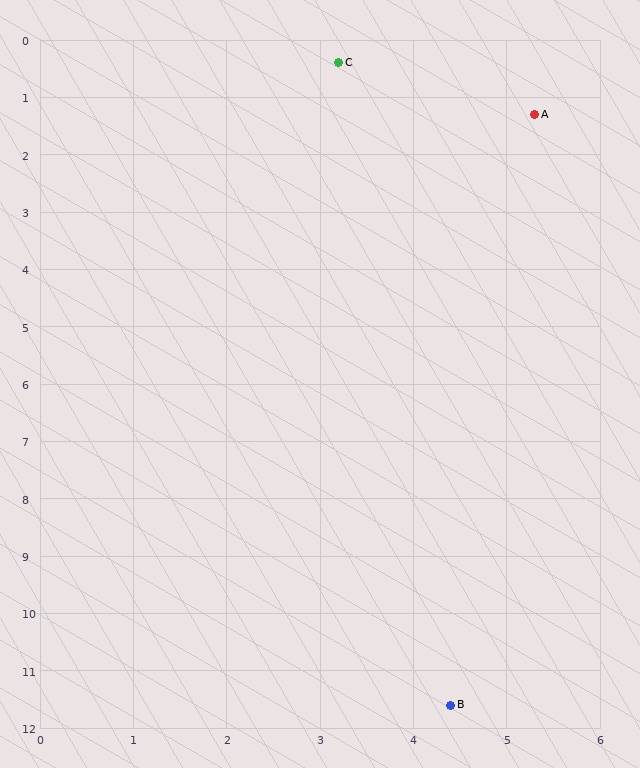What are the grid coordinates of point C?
Point C is at approximately (3.2, 0.4).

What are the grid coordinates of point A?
Point A is at approximately (5.3, 1.3).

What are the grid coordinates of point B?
Point B is at approximately (4.4, 11.6).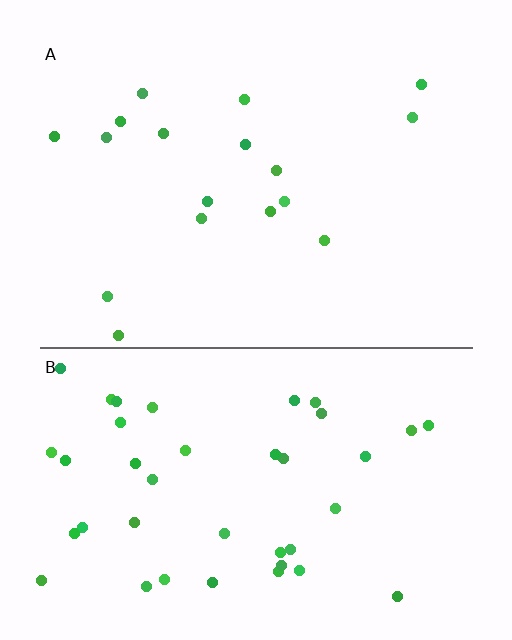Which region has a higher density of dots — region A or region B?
B (the bottom).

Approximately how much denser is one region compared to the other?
Approximately 2.4× — region B over region A.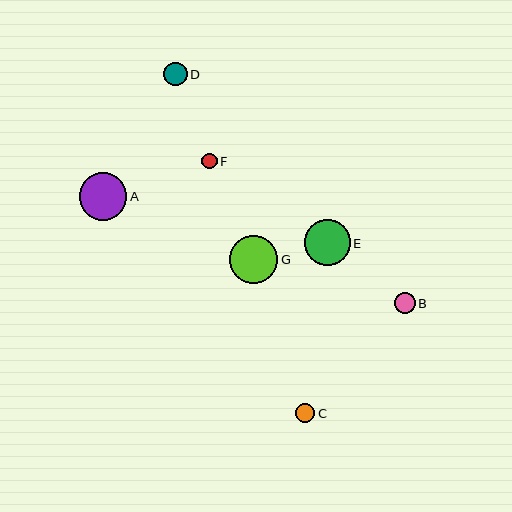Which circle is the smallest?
Circle F is the smallest with a size of approximately 15 pixels.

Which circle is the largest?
Circle G is the largest with a size of approximately 48 pixels.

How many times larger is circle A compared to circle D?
Circle A is approximately 2.1 times the size of circle D.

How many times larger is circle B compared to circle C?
Circle B is approximately 1.1 times the size of circle C.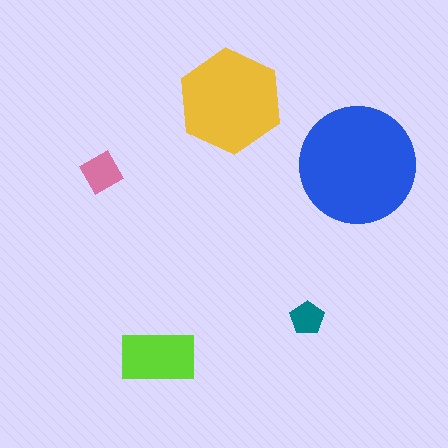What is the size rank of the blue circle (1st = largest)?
1st.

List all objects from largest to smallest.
The blue circle, the yellow hexagon, the lime rectangle, the pink diamond, the teal pentagon.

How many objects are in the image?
There are 5 objects in the image.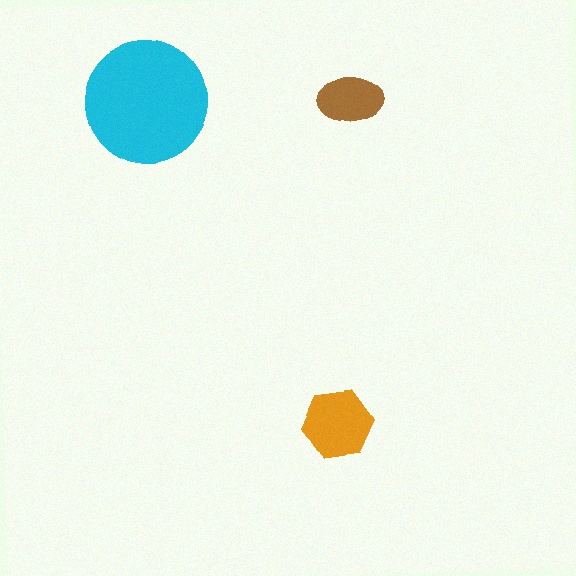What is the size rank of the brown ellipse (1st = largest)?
3rd.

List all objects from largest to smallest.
The cyan circle, the orange hexagon, the brown ellipse.